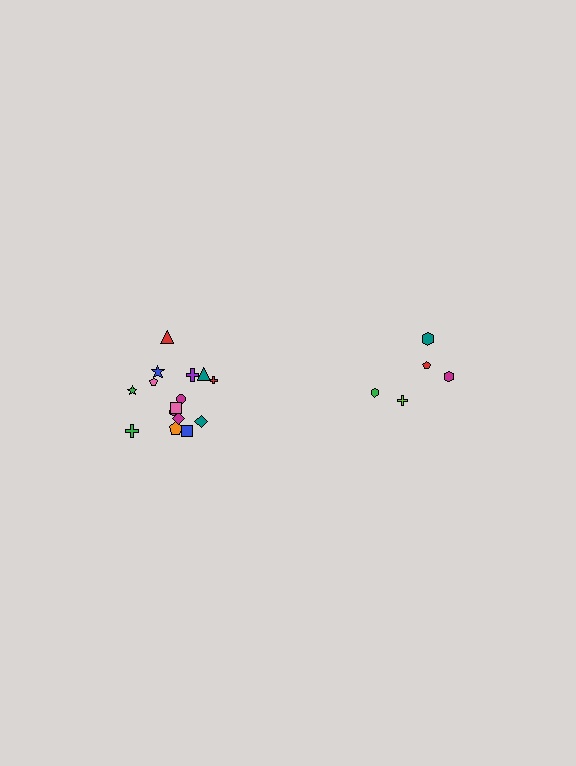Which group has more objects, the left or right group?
The left group.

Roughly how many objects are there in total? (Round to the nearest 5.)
Roughly 20 objects in total.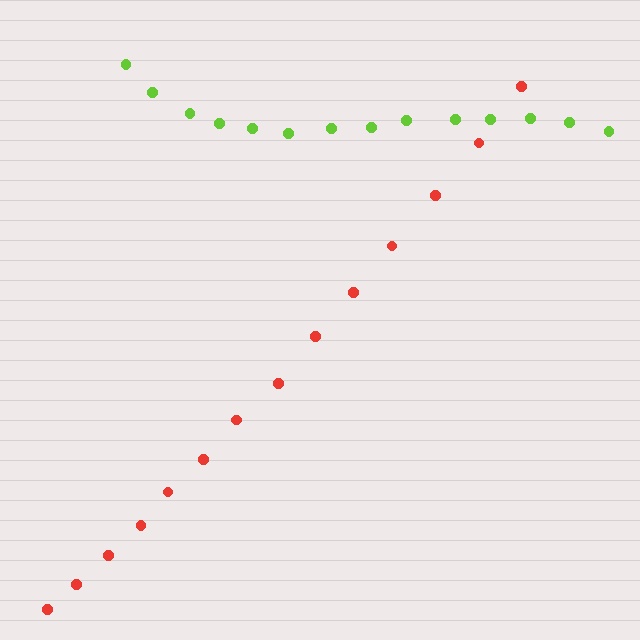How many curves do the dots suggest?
There are 2 distinct paths.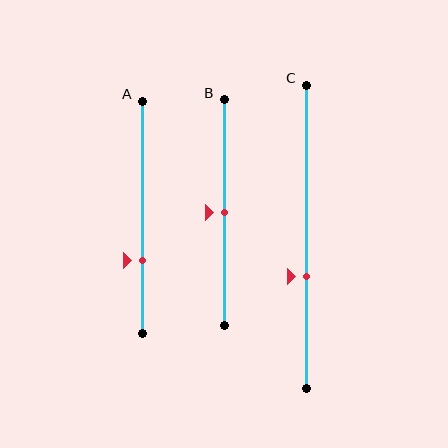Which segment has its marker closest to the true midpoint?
Segment B has its marker closest to the true midpoint.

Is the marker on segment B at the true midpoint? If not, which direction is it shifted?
Yes, the marker on segment B is at the true midpoint.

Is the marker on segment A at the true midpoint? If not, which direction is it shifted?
No, the marker on segment A is shifted downward by about 18% of the segment length.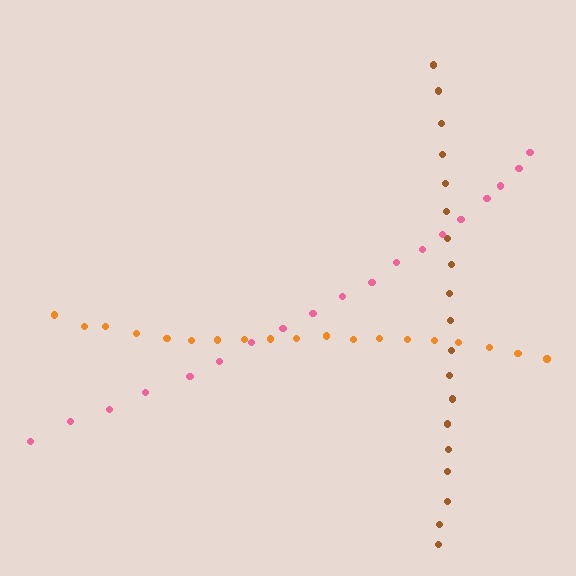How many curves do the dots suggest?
There are 3 distinct paths.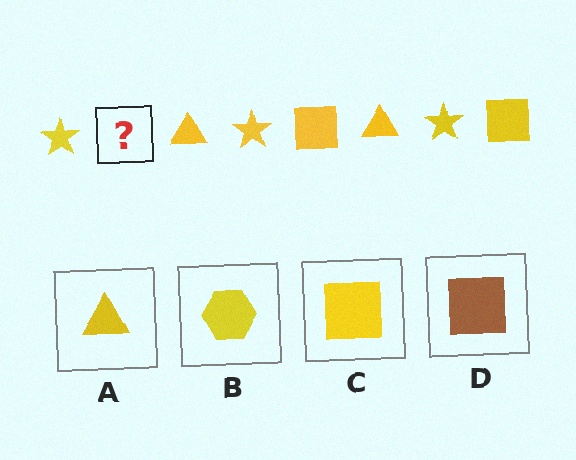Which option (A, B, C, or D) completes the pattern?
C.